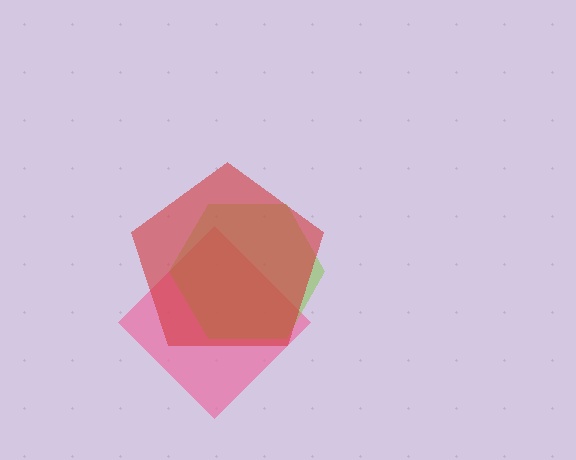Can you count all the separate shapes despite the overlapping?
Yes, there are 3 separate shapes.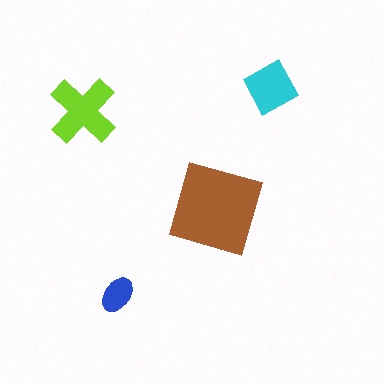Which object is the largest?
The brown square.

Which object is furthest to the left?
The lime cross is leftmost.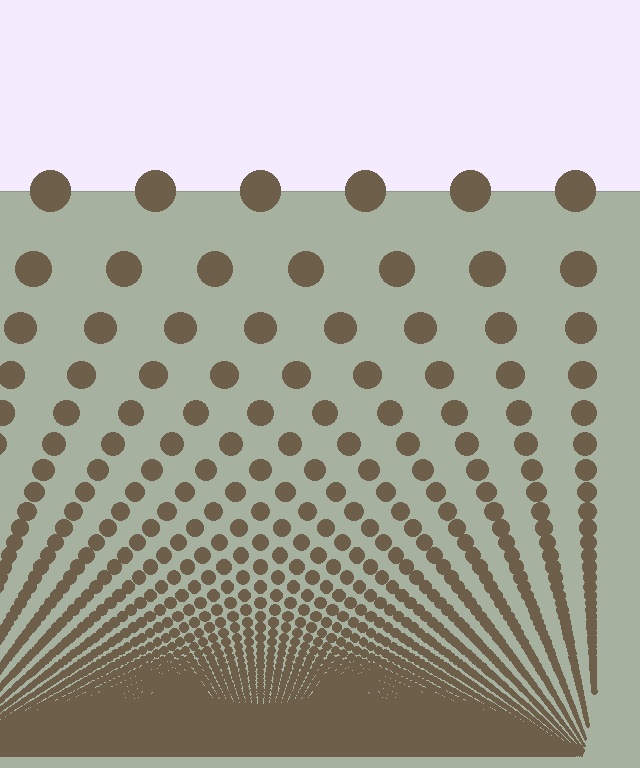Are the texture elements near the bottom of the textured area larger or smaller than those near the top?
Smaller. The gradient is inverted — elements near the bottom are smaller and denser.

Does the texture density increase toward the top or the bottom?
Density increases toward the bottom.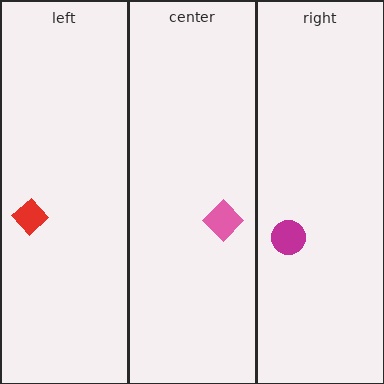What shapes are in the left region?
The red diamond.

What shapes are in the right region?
The magenta circle.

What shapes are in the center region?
The pink diamond.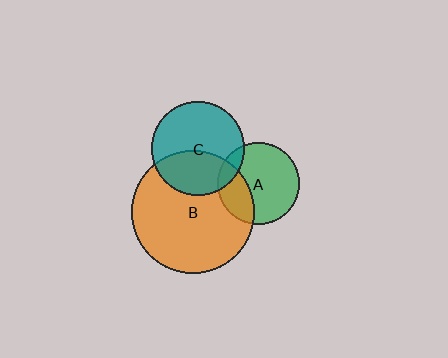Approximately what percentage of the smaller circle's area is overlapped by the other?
Approximately 10%.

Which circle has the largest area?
Circle B (orange).